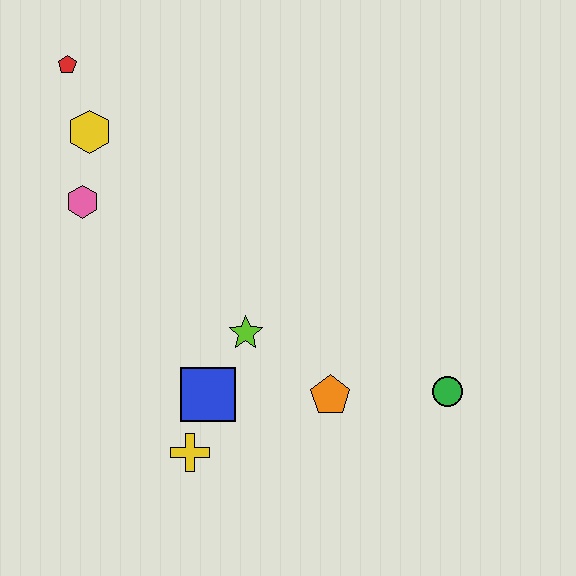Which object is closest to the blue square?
The yellow cross is closest to the blue square.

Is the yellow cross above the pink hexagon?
No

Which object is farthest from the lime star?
The red pentagon is farthest from the lime star.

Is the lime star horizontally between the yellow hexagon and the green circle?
Yes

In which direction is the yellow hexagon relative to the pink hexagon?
The yellow hexagon is above the pink hexagon.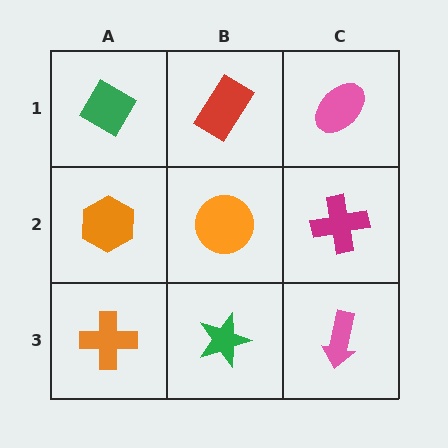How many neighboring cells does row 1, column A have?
2.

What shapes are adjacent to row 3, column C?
A magenta cross (row 2, column C), a green star (row 3, column B).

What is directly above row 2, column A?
A green diamond.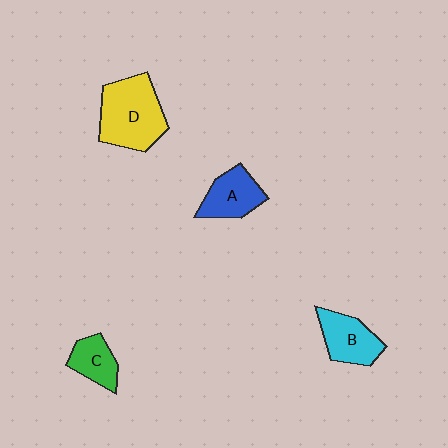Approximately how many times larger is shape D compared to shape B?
Approximately 1.6 times.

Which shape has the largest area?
Shape D (yellow).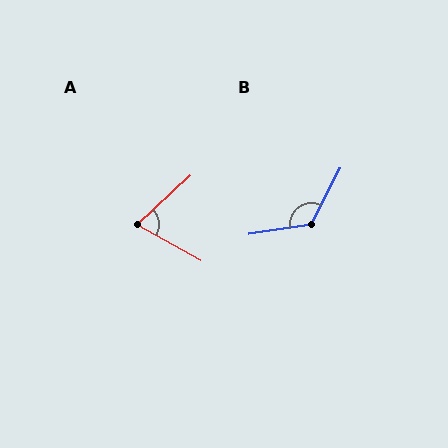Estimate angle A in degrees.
Approximately 73 degrees.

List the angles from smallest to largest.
A (73°), B (125°).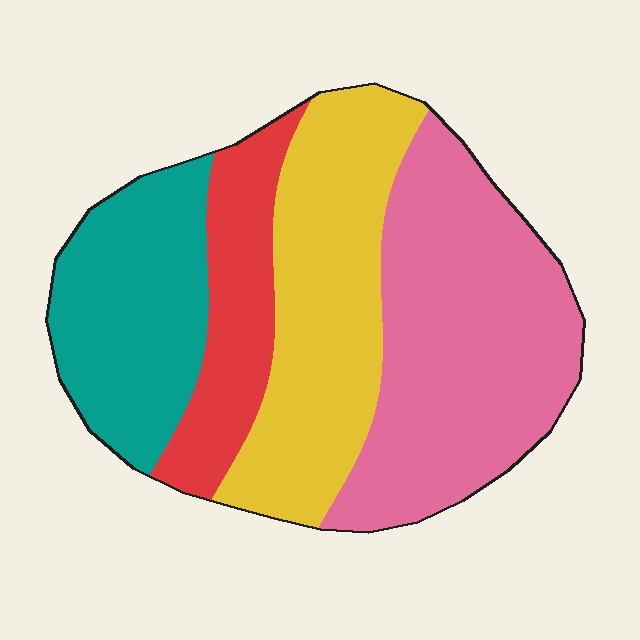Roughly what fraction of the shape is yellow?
Yellow takes up between a quarter and a half of the shape.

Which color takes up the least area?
Red, at roughly 15%.